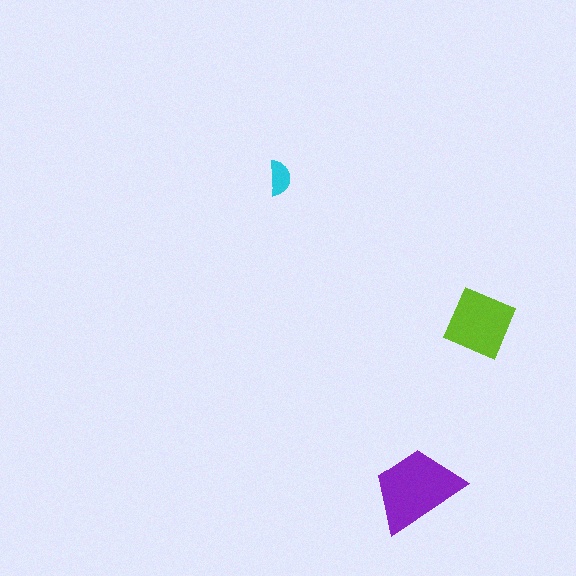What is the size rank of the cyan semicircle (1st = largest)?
3rd.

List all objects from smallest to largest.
The cyan semicircle, the lime diamond, the purple trapezoid.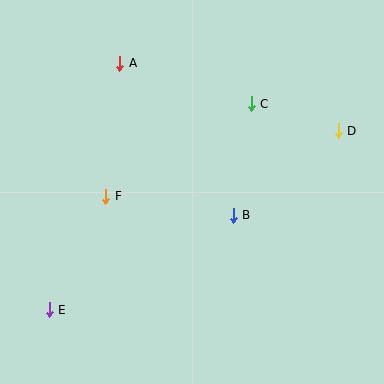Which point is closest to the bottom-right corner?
Point B is closest to the bottom-right corner.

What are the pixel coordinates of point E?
Point E is at (49, 310).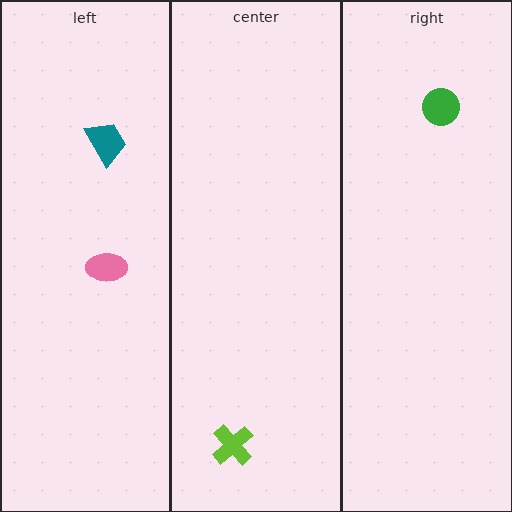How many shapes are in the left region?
2.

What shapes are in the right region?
The green circle.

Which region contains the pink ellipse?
The left region.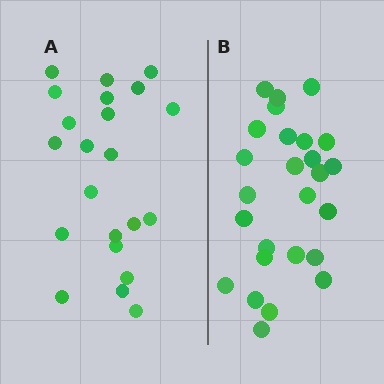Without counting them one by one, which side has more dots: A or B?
Region B (the right region) has more dots.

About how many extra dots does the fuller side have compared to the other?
Region B has about 4 more dots than region A.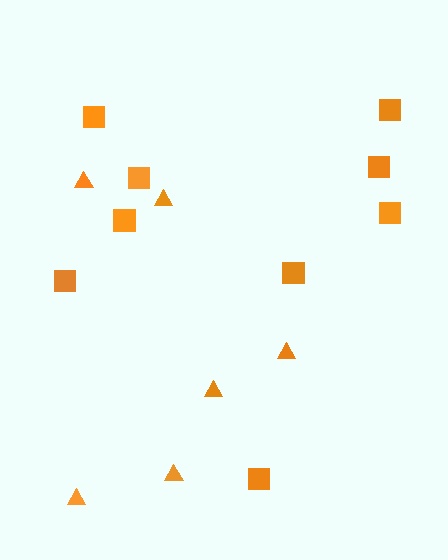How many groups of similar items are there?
There are 2 groups: one group of squares (9) and one group of triangles (6).